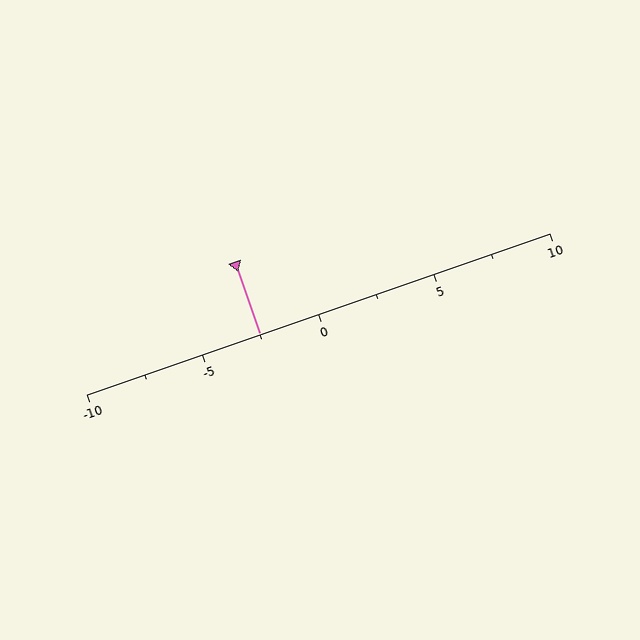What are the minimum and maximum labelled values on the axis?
The axis runs from -10 to 10.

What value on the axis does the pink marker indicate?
The marker indicates approximately -2.5.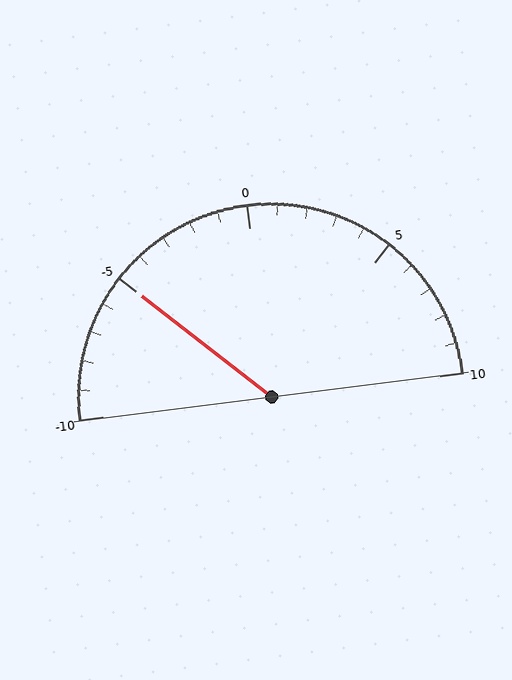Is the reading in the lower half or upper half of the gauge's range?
The reading is in the lower half of the range (-10 to 10).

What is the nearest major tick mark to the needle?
The nearest major tick mark is -5.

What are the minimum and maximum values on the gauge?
The gauge ranges from -10 to 10.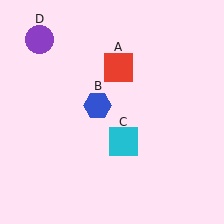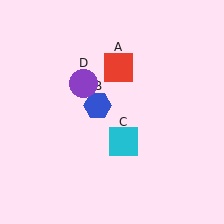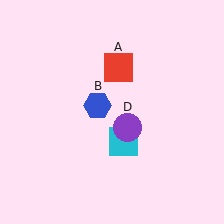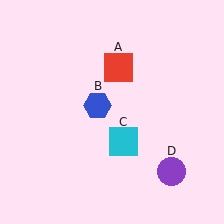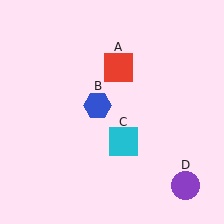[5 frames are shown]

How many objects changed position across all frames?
1 object changed position: purple circle (object D).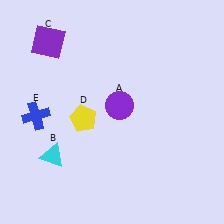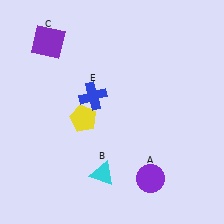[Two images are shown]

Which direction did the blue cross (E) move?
The blue cross (E) moved right.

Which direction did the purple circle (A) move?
The purple circle (A) moved down.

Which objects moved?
The objects that moved are: the purple circle (A), the cyan triangle (B), the blue cross (E).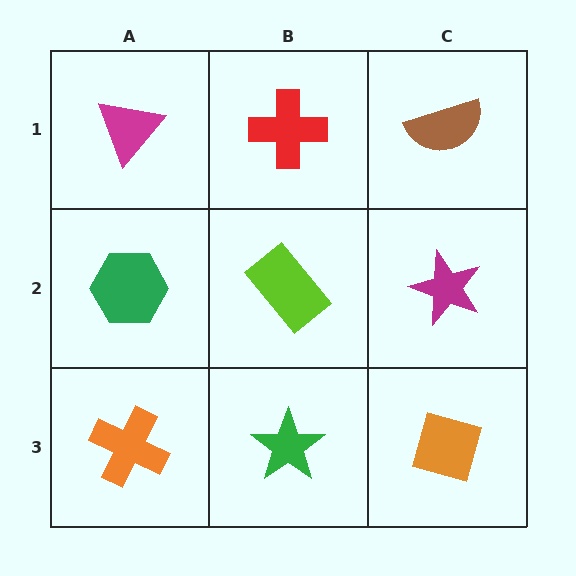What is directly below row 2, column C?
An orange diamond.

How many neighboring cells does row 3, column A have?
2.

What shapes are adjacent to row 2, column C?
A brown semicircle (row 1, column C), an orange diamond (row 3, column C), a lime rectangle (row 2, column B).